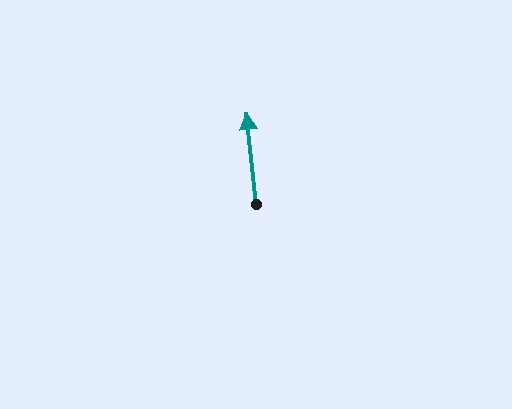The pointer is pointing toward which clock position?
Roughly 12 o'clock.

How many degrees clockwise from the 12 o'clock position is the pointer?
Approximately 354 degrees.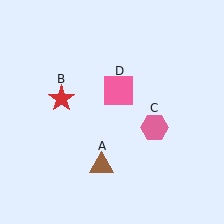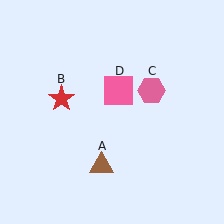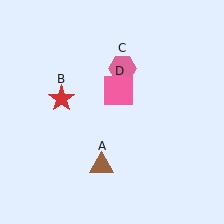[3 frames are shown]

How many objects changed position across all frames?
1 object changed position: pink hexagon (object C).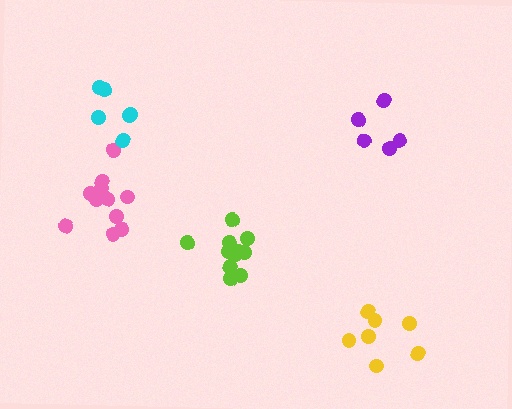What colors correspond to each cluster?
The clusters are colored: purple, lime, yellow, pink, cyan.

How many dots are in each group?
Group 1: 5 dots, Group 2: 11 dots, Group 3: 7 dots, Group 4: 11 dots, Group 5: 6 dots (40 total).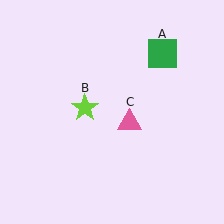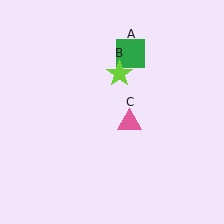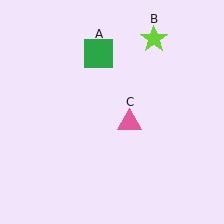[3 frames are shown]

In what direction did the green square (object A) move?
The green square (object A) moved left.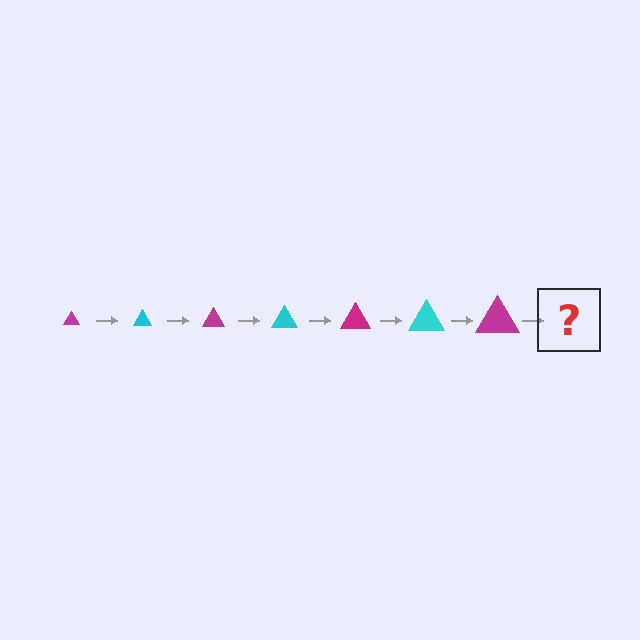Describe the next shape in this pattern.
It should be a cyan triangle, larger than the previous one.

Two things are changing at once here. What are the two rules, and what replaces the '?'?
The two rules are that the triangle grows larger each step and the color cycles through magenta and cyan. The '?' should be a cyan triangle, larger than the previous one.